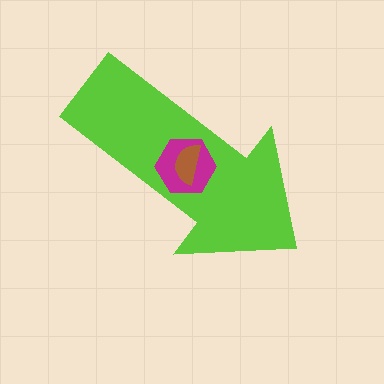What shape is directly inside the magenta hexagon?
The brown semicircle.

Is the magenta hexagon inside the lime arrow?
Yes.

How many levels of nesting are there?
3.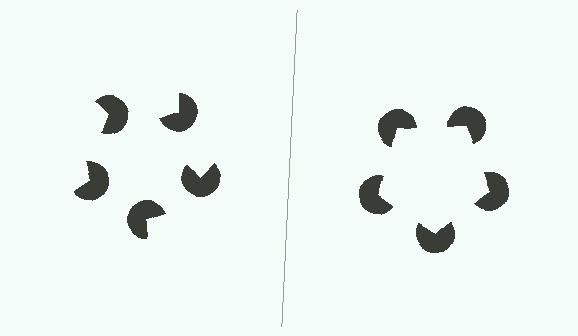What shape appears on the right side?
An illusory pentagon.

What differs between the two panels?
The pac-man discs are positioned identically on both sides; only the wedge orientations differ. On the right they align to a pentagon; on the left they are misaligned.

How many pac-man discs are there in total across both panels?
10 — 5 on each side.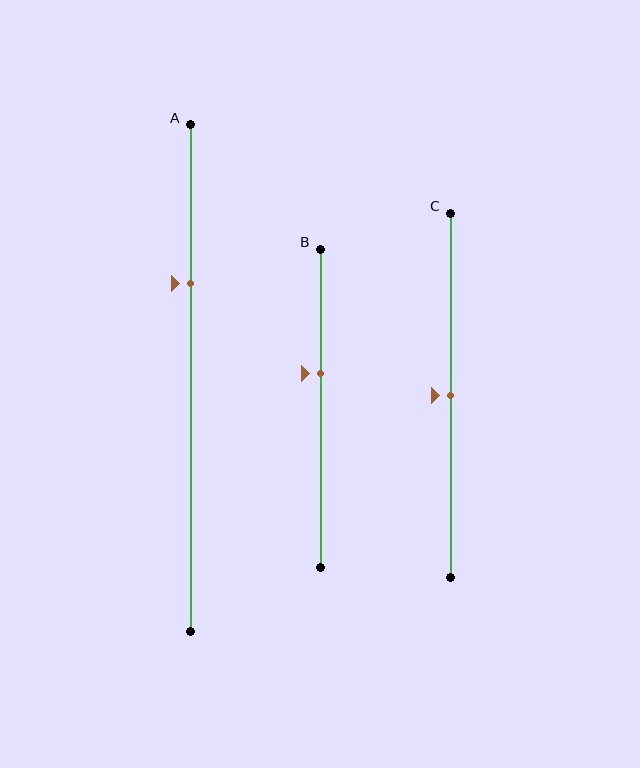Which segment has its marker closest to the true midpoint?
Segment C has its marker closest to the true midpoint.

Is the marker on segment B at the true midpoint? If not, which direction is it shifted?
No, the marker on segment B is shifted upward by about 11% of the segment length.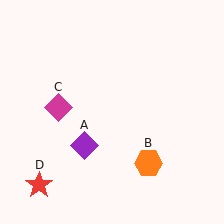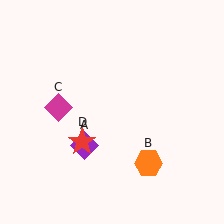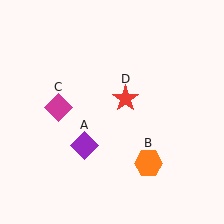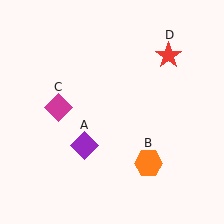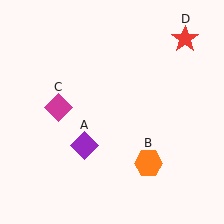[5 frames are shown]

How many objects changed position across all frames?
1 object changed position: red star (object D).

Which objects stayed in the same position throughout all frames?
Purple diamond (object A) and orange hexagon (object B) and magenta diamond (object C) remained stationary.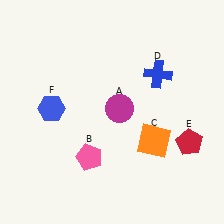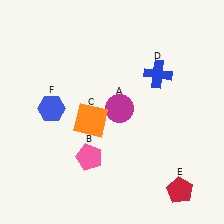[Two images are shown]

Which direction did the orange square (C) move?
The orange square (C) moved left.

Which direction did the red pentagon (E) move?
The red pentagon (E) moved down.